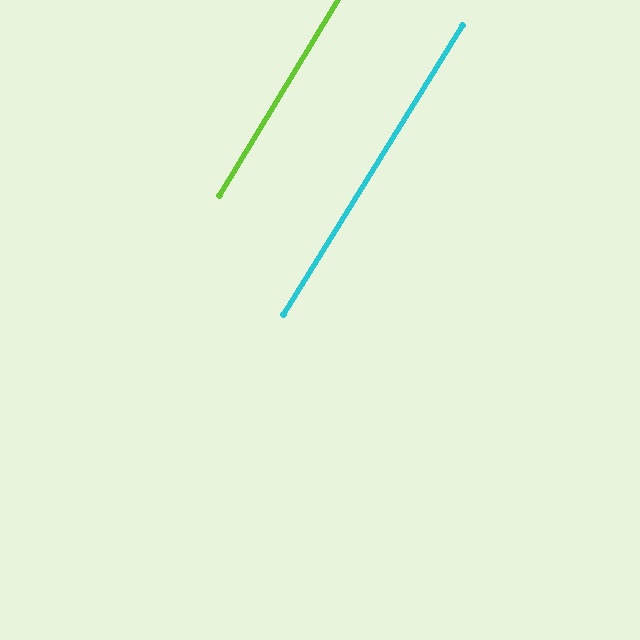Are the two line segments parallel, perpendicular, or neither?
Parallel — their directions differ by only 0.5°.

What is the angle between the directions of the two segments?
Approximately 1 degree.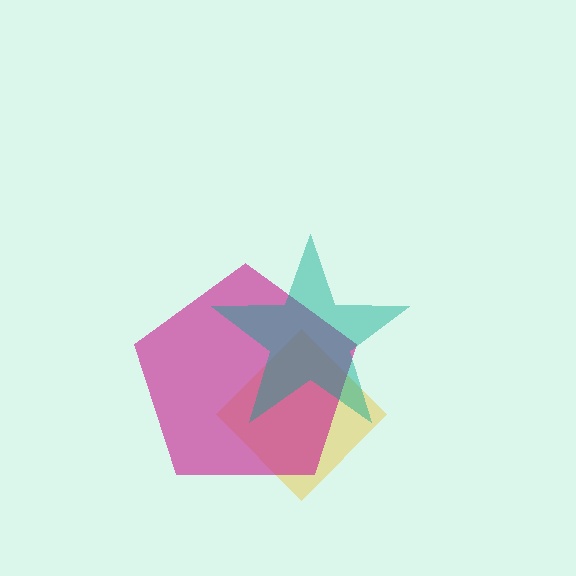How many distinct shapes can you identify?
There are 3 distinct shapes: a yellow diamond, a magenta pentagon, a teal star.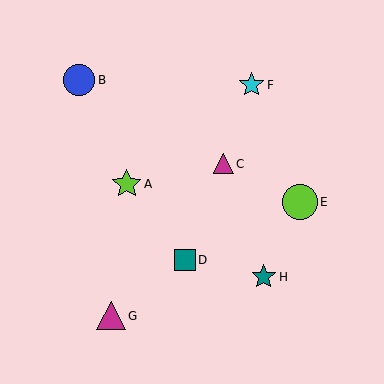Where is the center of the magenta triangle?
The center of the magenta triangle is at (223, 164).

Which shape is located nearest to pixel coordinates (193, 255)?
The teal square (labeled D) at (185, 260) is nearest to that location.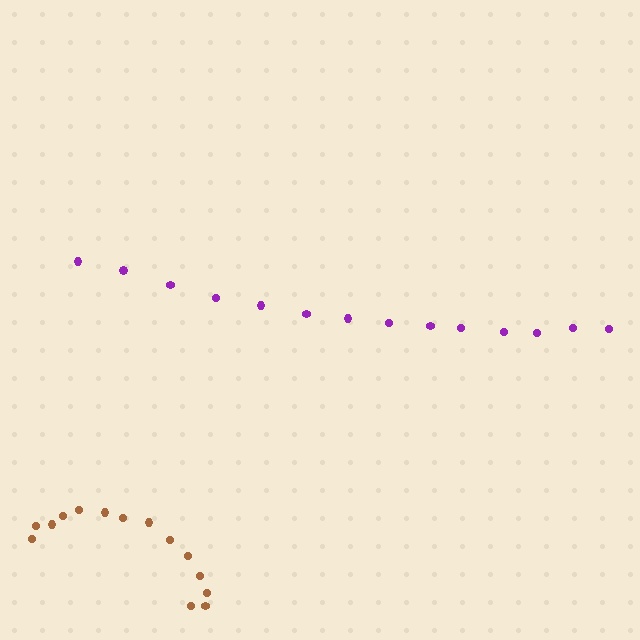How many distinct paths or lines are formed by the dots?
There are 2 distinct paths.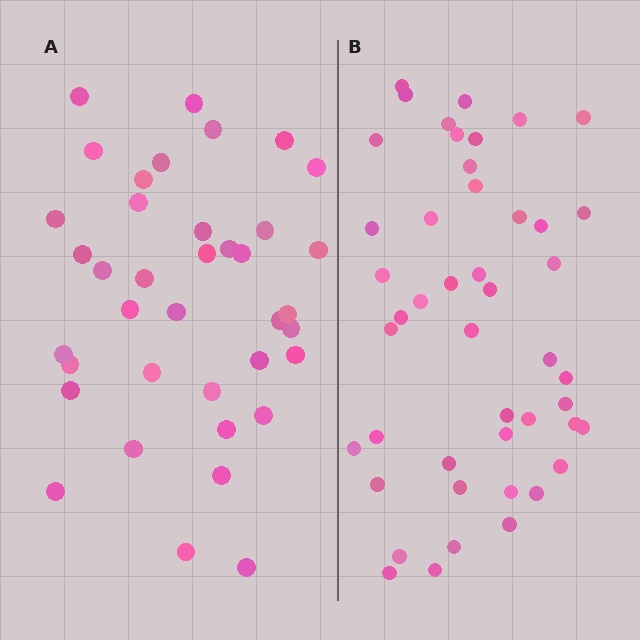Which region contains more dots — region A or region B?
Region B (the right region) has more dots.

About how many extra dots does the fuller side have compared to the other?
Region B has roughly 8 or so more dots than region A.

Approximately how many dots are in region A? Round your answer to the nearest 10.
About 40 dots. (The exact count is 38, which rounds to 40.)